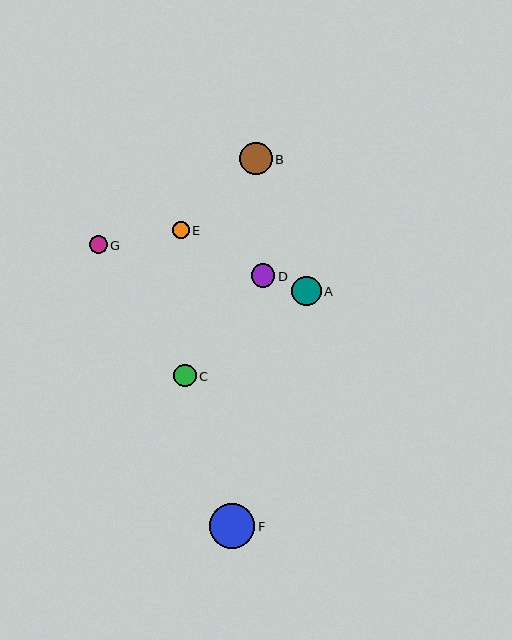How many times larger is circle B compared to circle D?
Circle B is approximately 1.4 times the size of circle D.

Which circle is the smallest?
Circle E is the smallest with a size of approximately 17 pixels.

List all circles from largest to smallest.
From largest to smallest: F, B, A, D, C, G, E.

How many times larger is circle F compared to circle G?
Circle F is approximately 2.5 times the size of circle G.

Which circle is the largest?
Circle F is the largest with a size of approximately 45 pixels.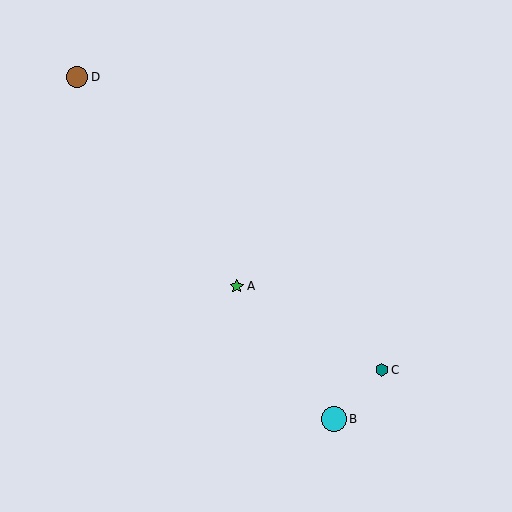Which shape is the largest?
The cyan circle (labeled B) is the largest.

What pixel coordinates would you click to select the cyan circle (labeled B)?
Click at (334, 419) to select the cyan circle B.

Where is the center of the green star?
The center of the green star is at (237, 286).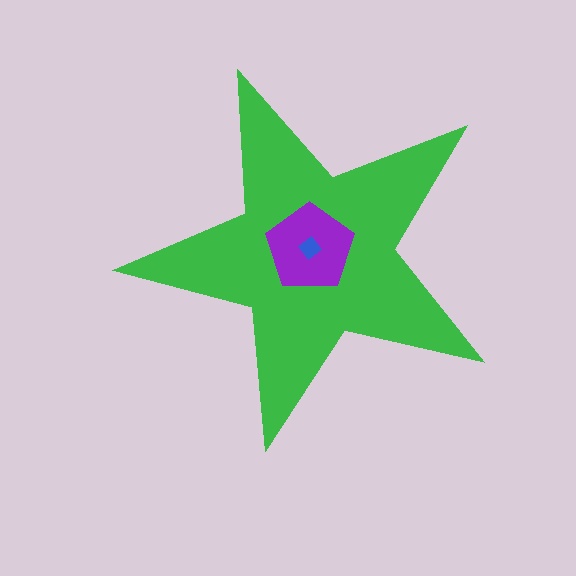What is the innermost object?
The blue diamond.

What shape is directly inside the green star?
The purple pentagon.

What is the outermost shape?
The green star.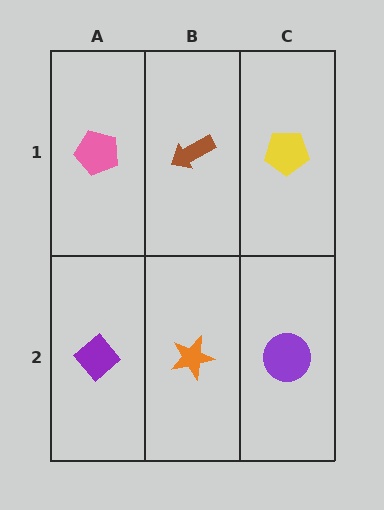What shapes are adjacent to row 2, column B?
A brown arrow (row 1, column B), a purple diamond (row 2, column A), a purple circle (row 2, column C).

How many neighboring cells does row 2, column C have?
2.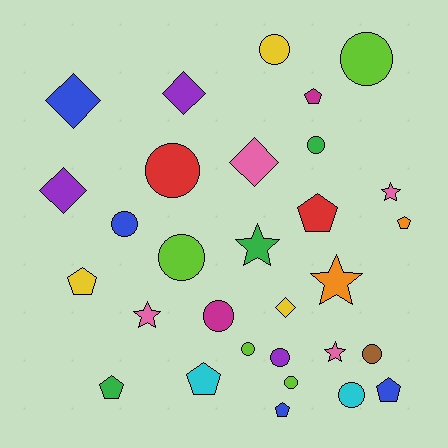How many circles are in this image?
There are 12 circles.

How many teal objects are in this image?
There are no teal objects.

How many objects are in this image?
There are 30 objects.